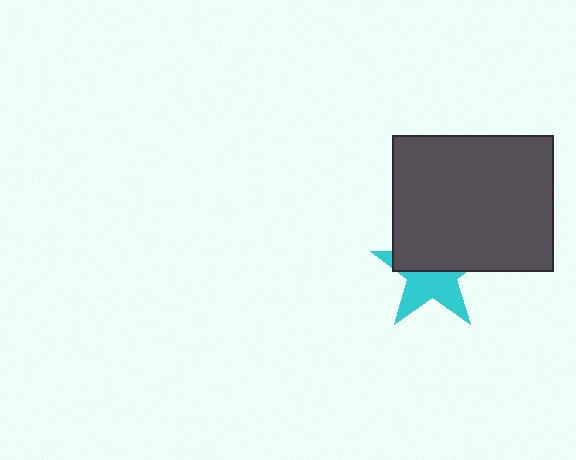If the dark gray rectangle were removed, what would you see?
You would see the complete cyan star.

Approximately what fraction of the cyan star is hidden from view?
Roughly 50% of the cyan star is hidden behind the dark gray rectangle.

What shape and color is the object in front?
The object in front is a dark gray rectangle.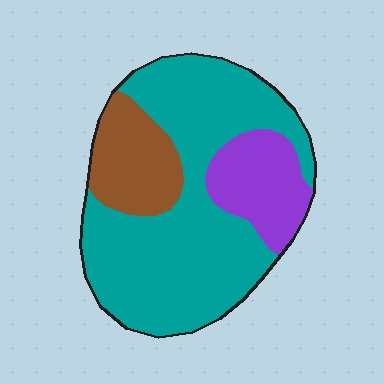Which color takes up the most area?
Teal, at roughly 65%.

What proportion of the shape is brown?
Brown takes up about one sixth (1/6) of the shape.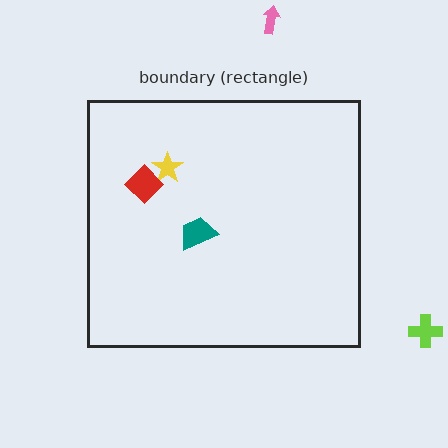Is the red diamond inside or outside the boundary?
Inside.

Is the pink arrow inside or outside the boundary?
Outside.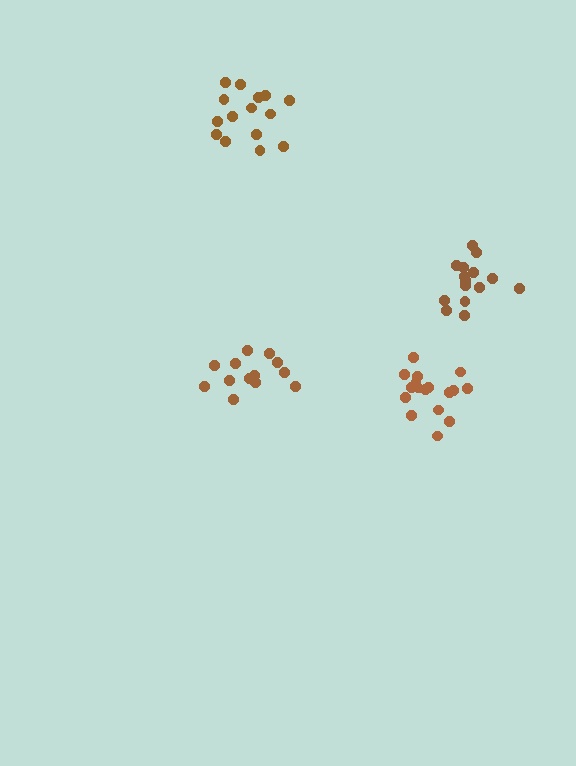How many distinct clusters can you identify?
There are 4 distinct clusters.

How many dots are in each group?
Group 1: 13 dots, Group 2: 17 dots, Group 3: 15 dots, Group 4: 15 dots (60 total).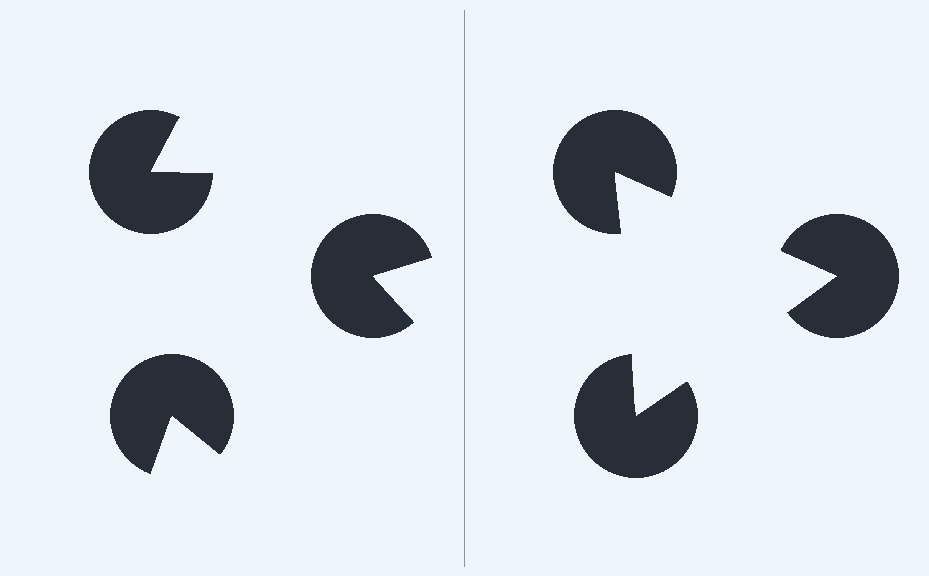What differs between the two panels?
The pac-man discs are positioned identically on both sides; only the wedge orientations differ. On the right they align to a triangle; on the left they are misaligned.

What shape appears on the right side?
An illusory triangle.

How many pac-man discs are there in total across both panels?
6 — 3 on each side.